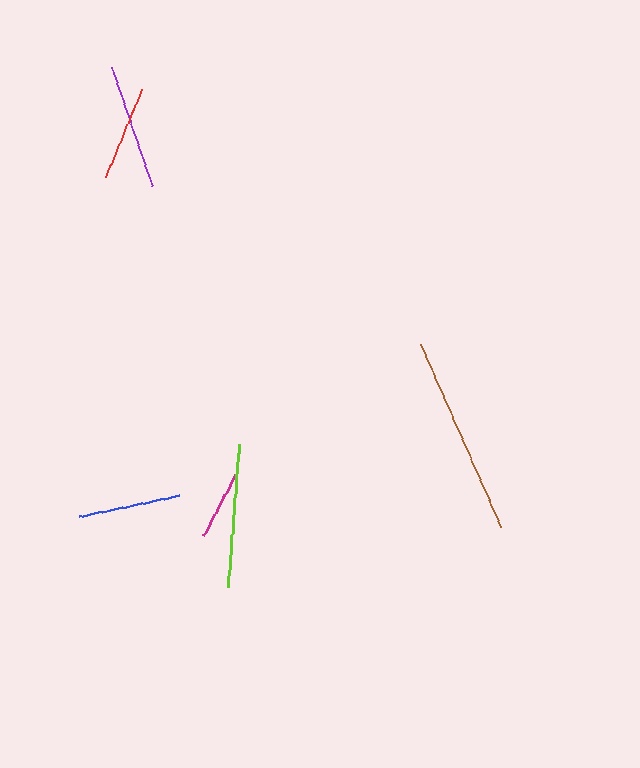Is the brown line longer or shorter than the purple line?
The brown line is longer than the purple line.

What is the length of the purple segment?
The purple segment is approximately 125 pixels long.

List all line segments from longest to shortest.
From longest to shortest: brown, lime, purple, blue, red, magenta.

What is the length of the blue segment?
The blue segment is approximately 102 pixels long.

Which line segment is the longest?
The brown line is the longest at approximately 200 pixels.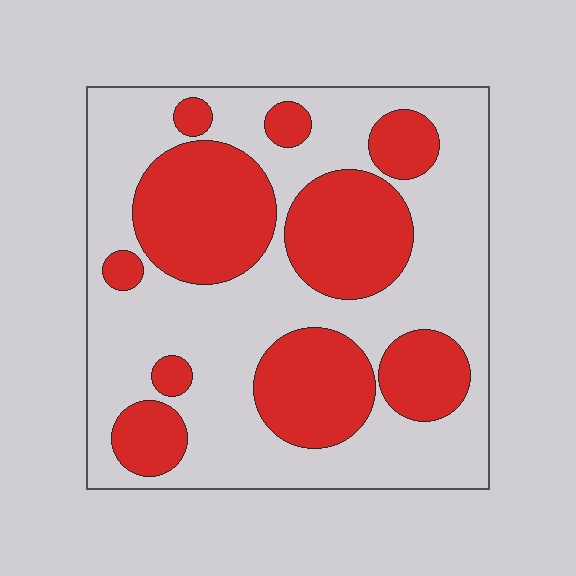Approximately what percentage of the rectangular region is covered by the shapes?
Approximately 40%.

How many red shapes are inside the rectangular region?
10.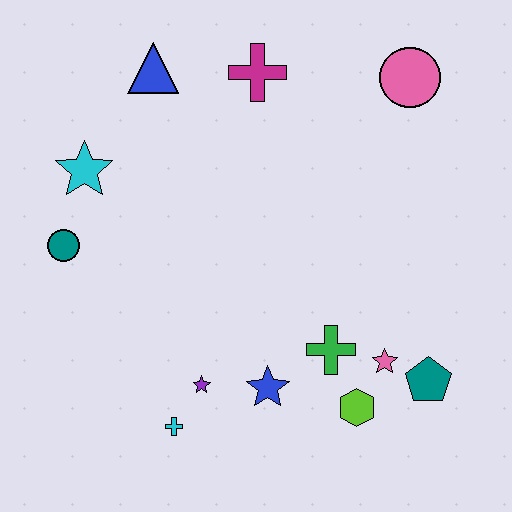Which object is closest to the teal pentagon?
The pink star is closest to the teal pentagon.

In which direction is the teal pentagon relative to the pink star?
The teal pentagon is to the right of the pink star.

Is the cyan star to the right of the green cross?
No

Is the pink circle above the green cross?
Yes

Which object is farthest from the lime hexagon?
The blue triangle is farthest from the lime hexagon.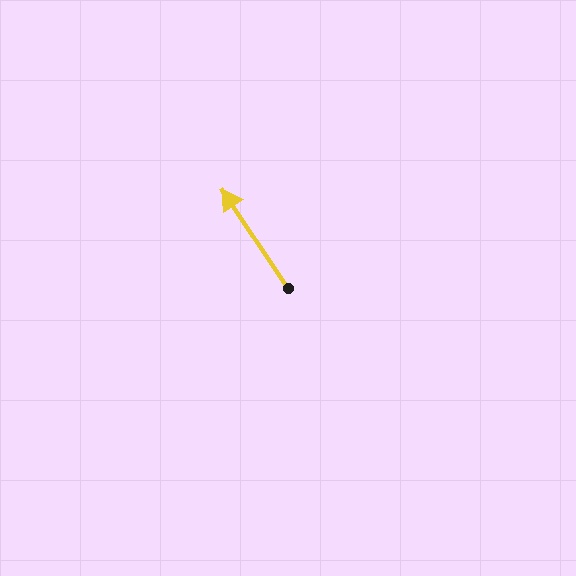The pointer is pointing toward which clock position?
Roughly 11 o'clock.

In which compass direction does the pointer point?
Northwest.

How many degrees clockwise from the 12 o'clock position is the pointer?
Approximately 326 degrees.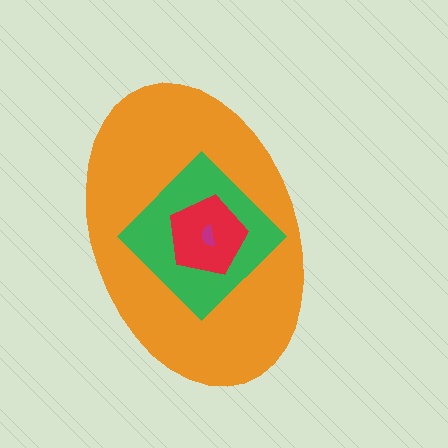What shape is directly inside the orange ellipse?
The green diamond.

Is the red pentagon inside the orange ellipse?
Yes.